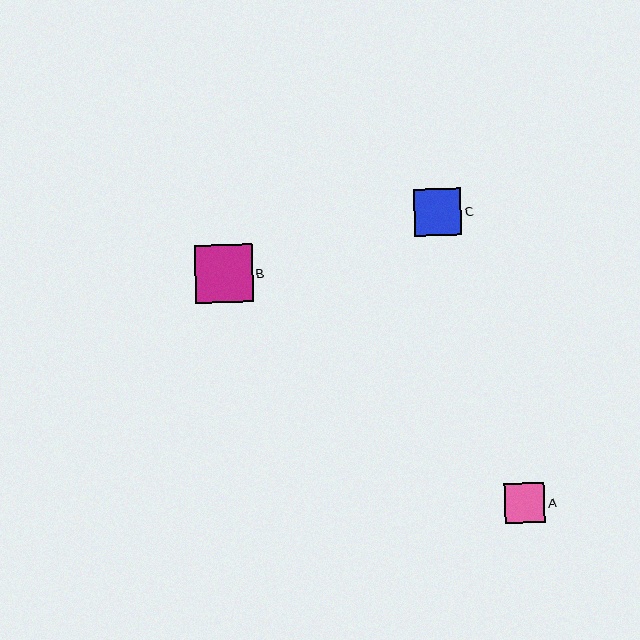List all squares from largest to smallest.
From largest to smallest: B, C, A.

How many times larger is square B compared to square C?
Square B is approximately 1.2 times the size of square C.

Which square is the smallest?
Square A is the smallest with a size of approximately 40 pixels.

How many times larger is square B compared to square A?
Square B is approximately 1.4 times the size of square A.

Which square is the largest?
Square B is the largest with a size of approximately 58 pixels.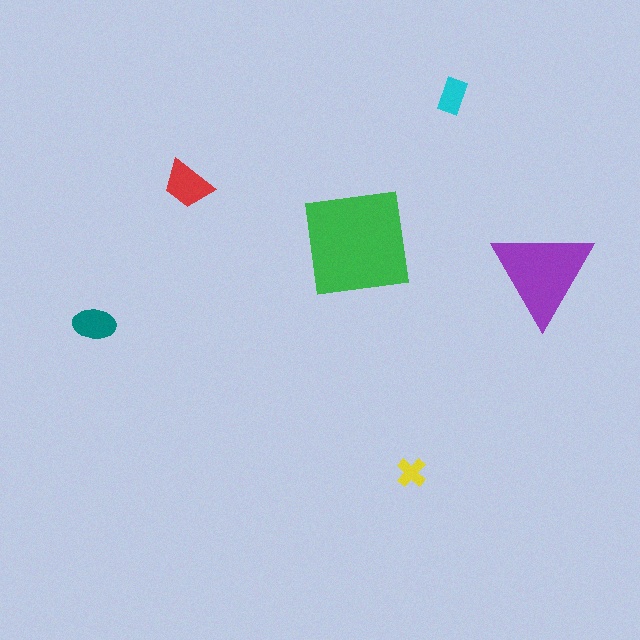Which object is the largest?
The green square.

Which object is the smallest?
The yellow cross.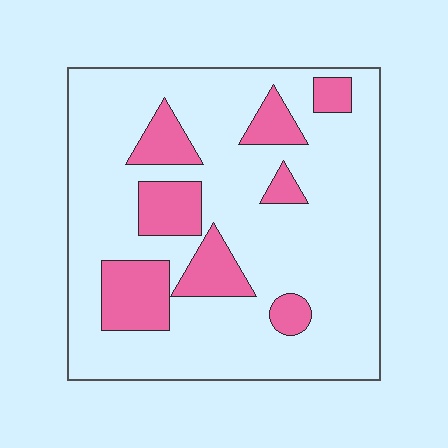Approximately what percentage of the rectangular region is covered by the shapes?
Approximately 20%.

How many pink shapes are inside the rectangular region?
8.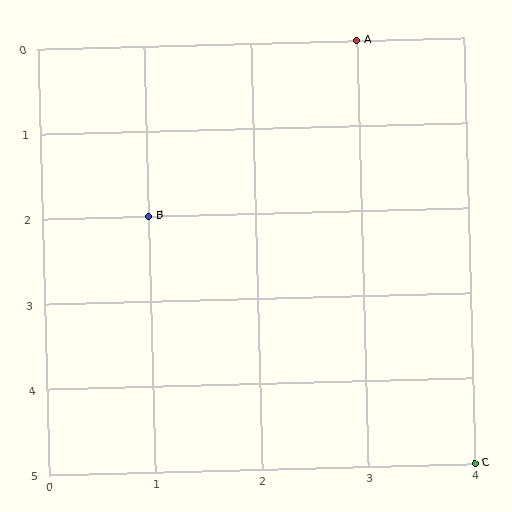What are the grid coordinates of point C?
Point C is at grid coordinates (4, 5).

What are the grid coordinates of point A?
Point A is at grid coordinates (3, 0).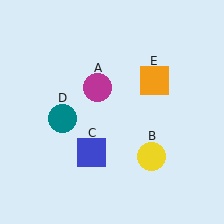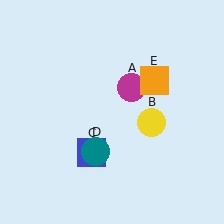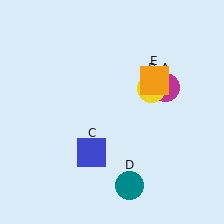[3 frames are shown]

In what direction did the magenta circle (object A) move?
The magenta circle (object A) moved right.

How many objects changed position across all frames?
3 objects changed position: magenta circle (object A), yellow circle (object B), teal circle (object D).